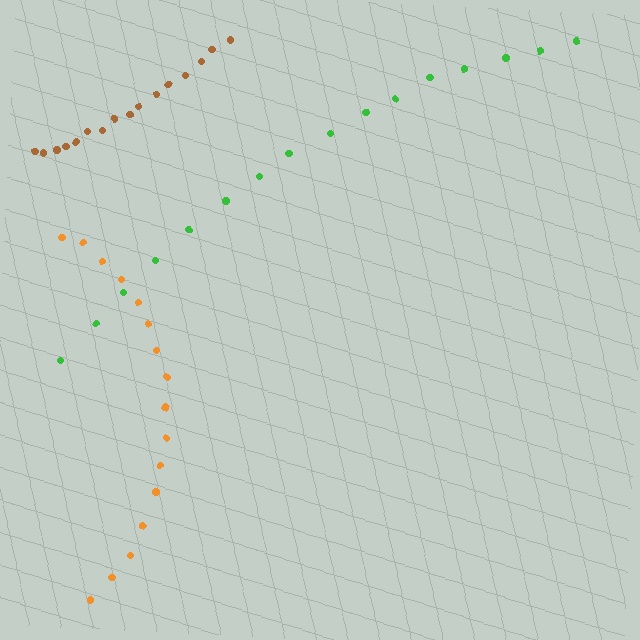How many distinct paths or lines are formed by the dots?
There are 3 distinct paths.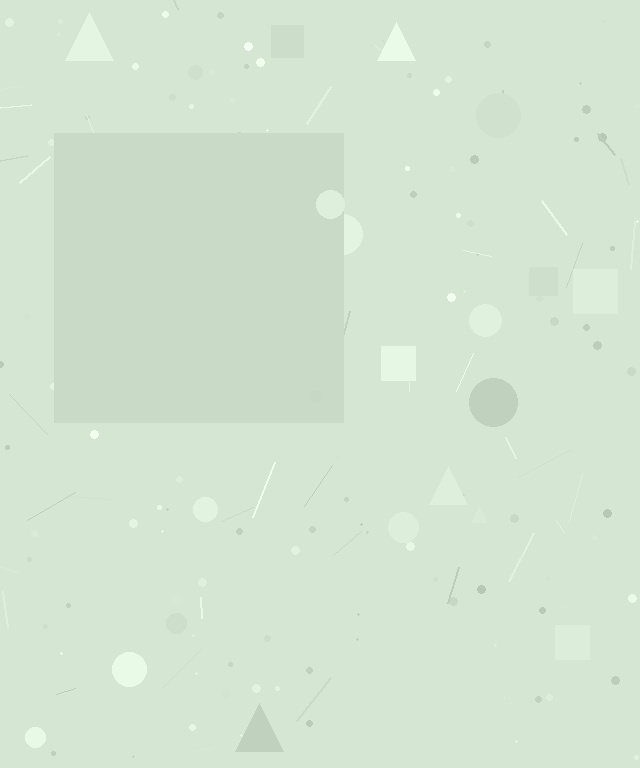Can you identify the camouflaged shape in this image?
The camouflaged shape is a square.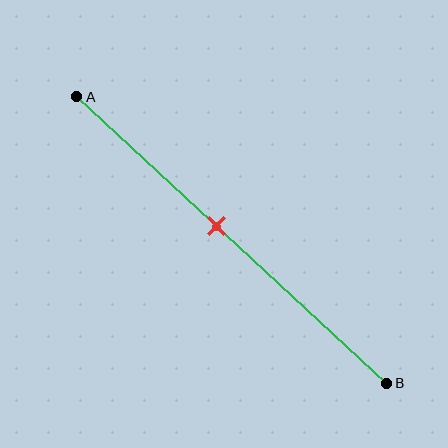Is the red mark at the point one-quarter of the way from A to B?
No, the mark is at about 45% from A, not at the 25% one-quarter point.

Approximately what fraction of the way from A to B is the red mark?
The red mark is approximately 45% of the way from A to B.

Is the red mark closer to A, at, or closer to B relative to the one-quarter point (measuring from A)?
The red mark is closer to point B than the one-quarter point of segment AB.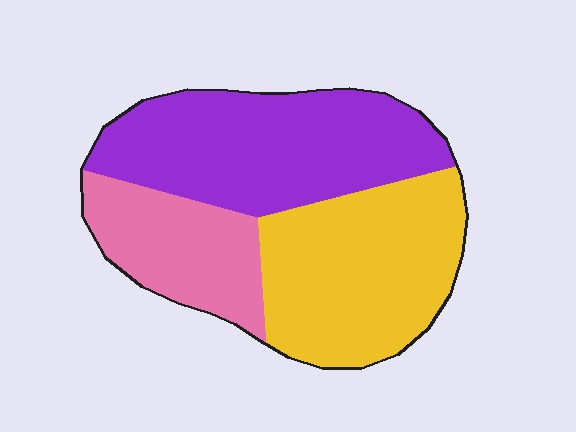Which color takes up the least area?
Pink, at roughly 20%.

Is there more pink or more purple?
Purple.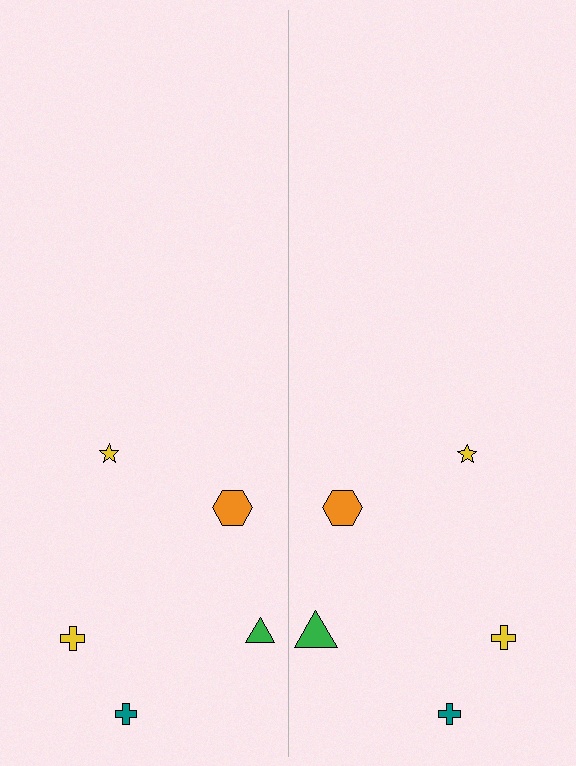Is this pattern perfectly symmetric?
No, the pattern is not perfectly symmetric. The green triangle on the right side has a different size than its mirror counterpart.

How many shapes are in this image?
There are 10 shapes in this image.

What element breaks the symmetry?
The green triangle on the right side has a different size than its mirror counterpart.